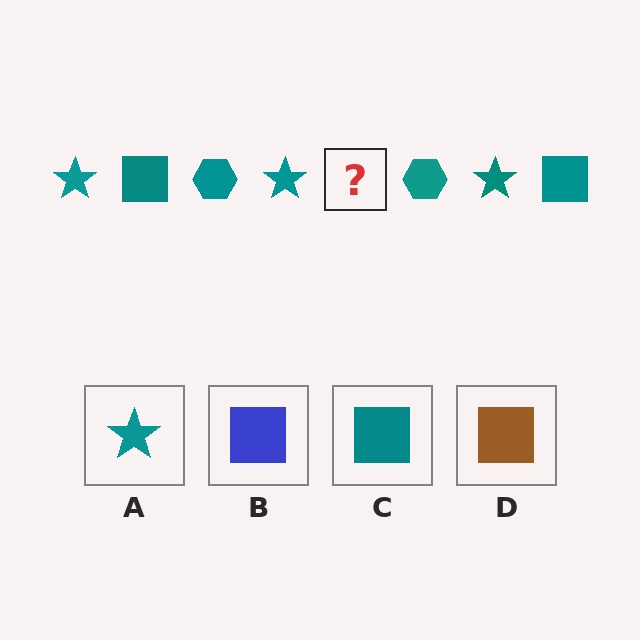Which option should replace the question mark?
Option C.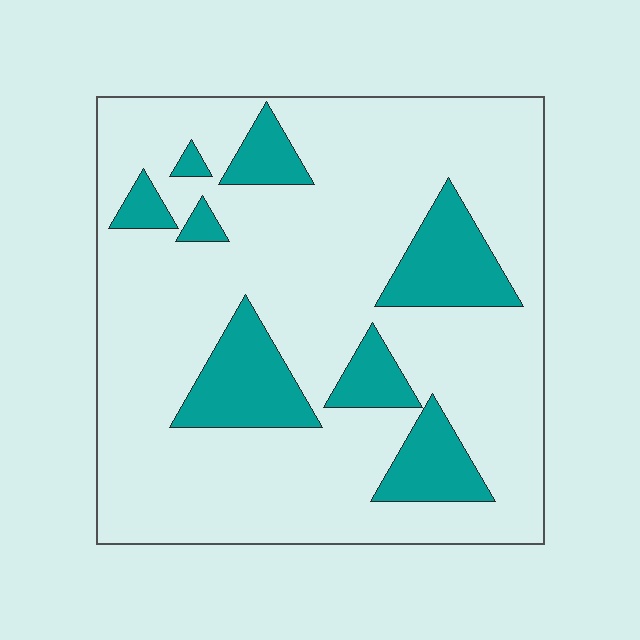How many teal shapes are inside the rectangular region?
8.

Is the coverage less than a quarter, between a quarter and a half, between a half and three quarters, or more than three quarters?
Less than a quarter.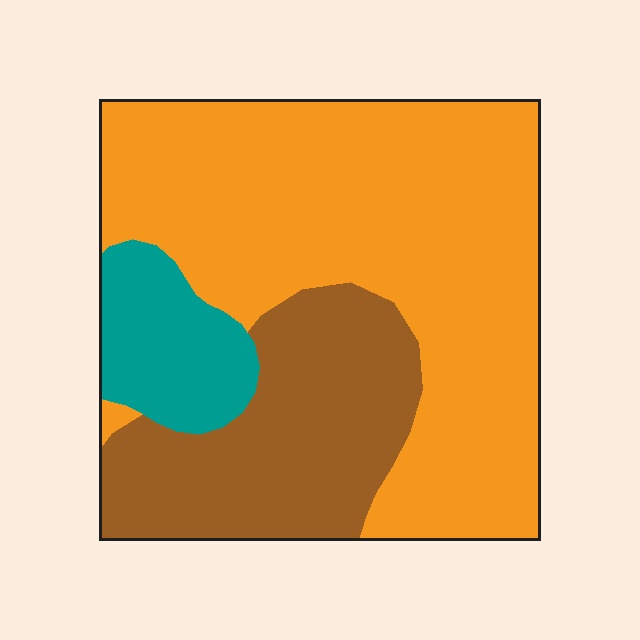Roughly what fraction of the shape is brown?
Brown covers roughly 25% of the shape.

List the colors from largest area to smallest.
From largest to smallest: orange, brown, teal.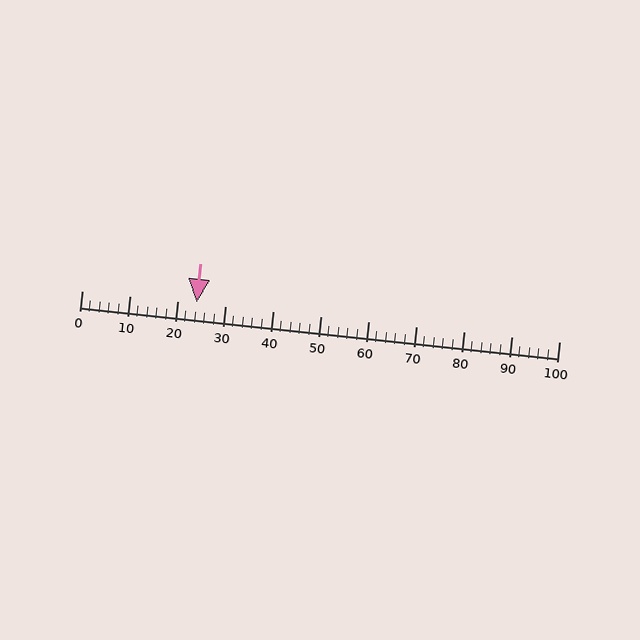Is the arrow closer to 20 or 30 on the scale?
The arrow is closer to 20.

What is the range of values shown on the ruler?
The ruler shows values from 0 to 100.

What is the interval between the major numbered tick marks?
The major tick marks are spaced 10 units apart.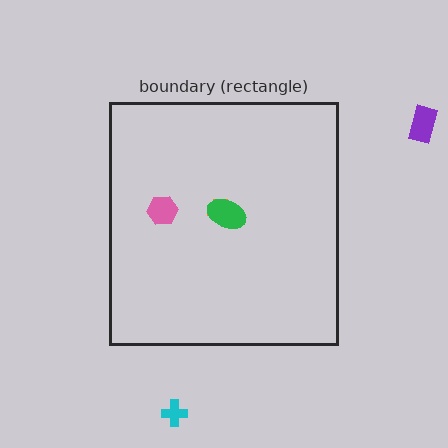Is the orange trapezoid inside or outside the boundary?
Inside.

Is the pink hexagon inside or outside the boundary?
Inside.